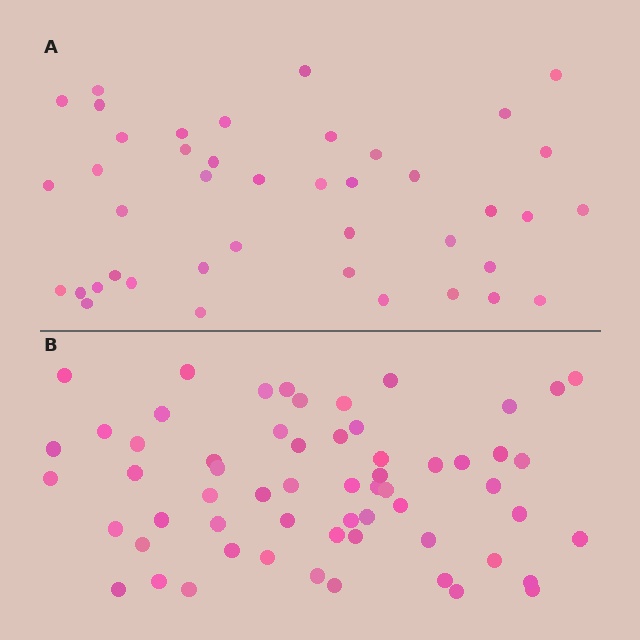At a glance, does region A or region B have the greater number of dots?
Region B (the bottom region) has more dots.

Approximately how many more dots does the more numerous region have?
Region B has approximately 20 more dots than region A.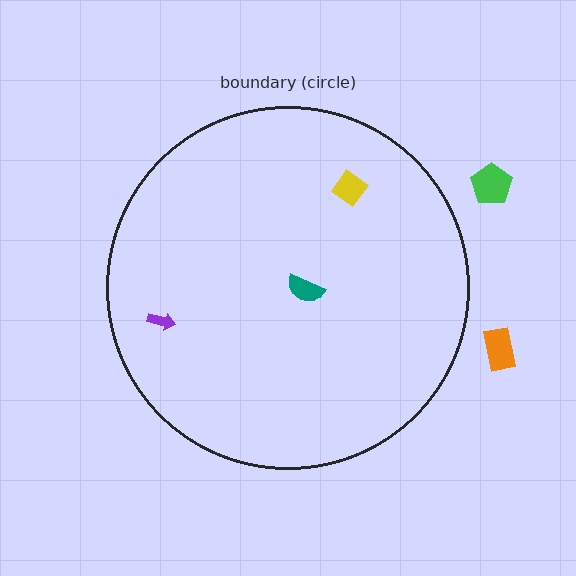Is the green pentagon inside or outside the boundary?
Outside.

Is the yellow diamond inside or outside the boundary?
Inside.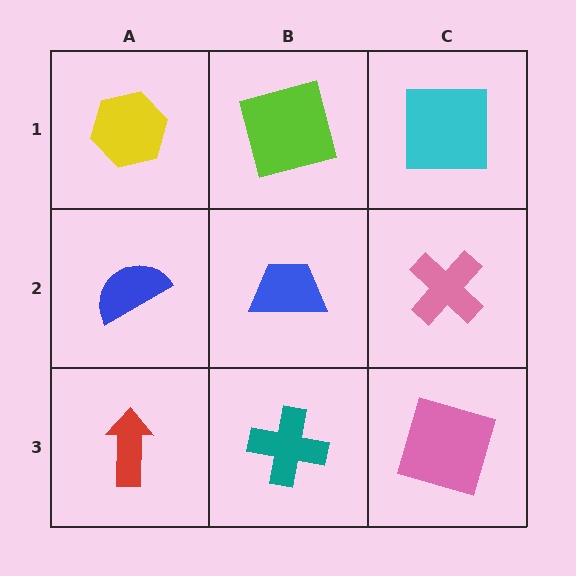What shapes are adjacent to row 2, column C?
A cyan square (row 1, column C), a pink square (row 3, column C), a blue trapezoid (row 2, column B).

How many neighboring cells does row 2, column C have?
3.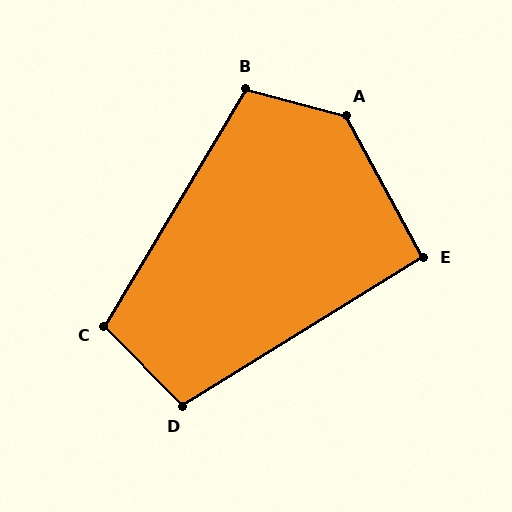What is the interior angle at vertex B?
Approximately 106 degrees (obtuse).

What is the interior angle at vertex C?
Approximately 105 degrees (obtuse).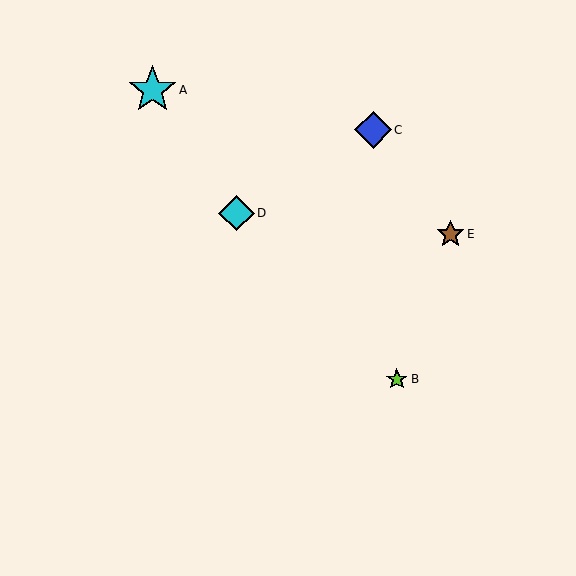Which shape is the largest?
The cyan star (labeled A) is the largest.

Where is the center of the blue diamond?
The center of the blue diamond is at (373, 130).